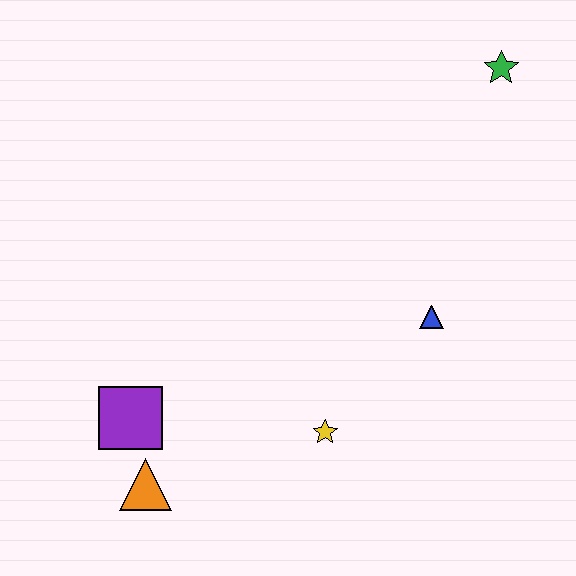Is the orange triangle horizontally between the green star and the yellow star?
No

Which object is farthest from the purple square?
The green star is farthest from the purple square.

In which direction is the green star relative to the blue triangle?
The green star is above the blue triangle.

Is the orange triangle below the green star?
Yes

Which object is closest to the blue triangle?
The yellow star is closest to the blue triangle.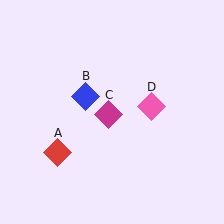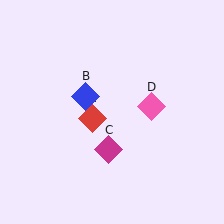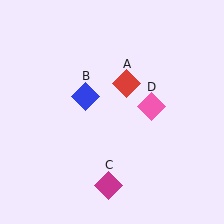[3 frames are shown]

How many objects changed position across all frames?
2 objects changed position: red diamond (object A), magenta diamond (object C).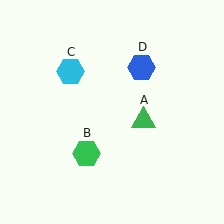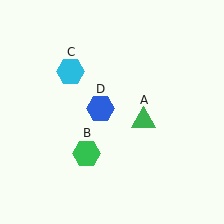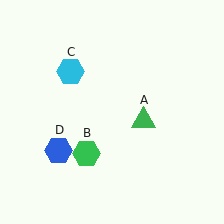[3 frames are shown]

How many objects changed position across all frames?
1 object changed position: blue hexagon (object D).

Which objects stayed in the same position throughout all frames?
Green triangle (object A) and green hexagon (object B) and cyan hexagon (object C) remained stationary.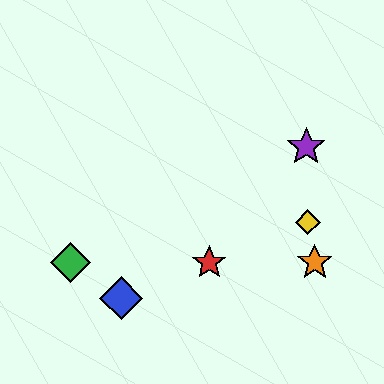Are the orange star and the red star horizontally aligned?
Yes, both are at y≈262.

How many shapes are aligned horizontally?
3 shapes (the red star, the green diamond, the orange star) are aligned horizontally.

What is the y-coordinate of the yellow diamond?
The yellow diamond is at y≈222.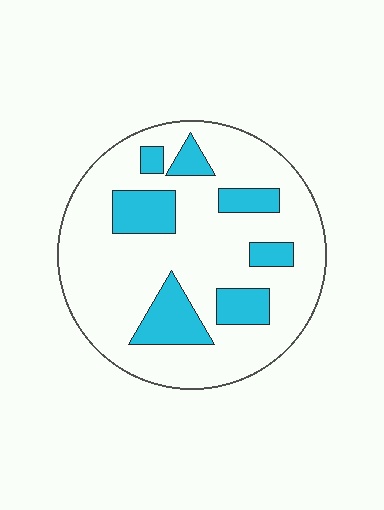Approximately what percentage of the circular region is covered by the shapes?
Approximately 20%.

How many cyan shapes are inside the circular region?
7.